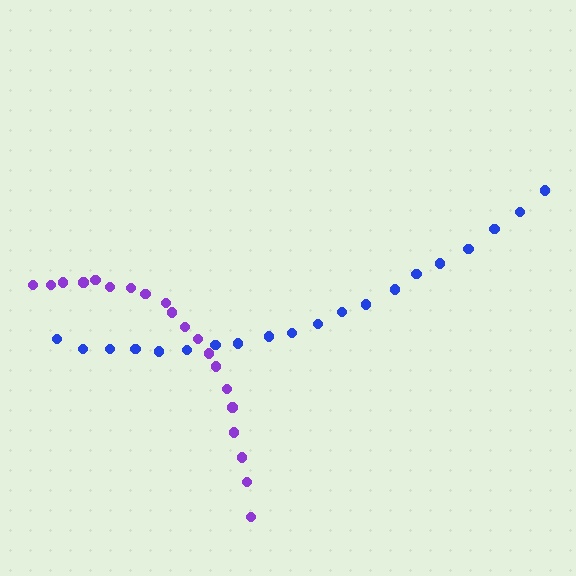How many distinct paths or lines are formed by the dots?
There are 2 distinct paths.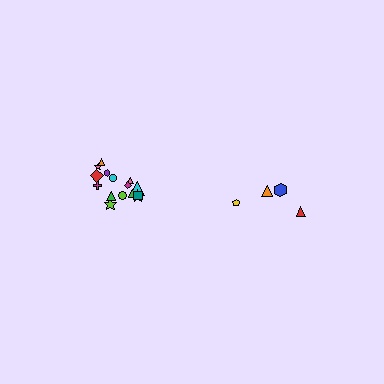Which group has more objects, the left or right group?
The left group.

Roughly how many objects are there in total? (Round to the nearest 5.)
Roughly 20 objects in total.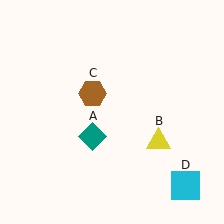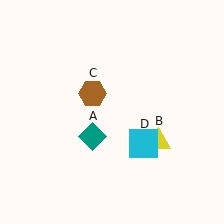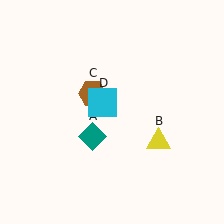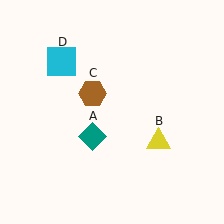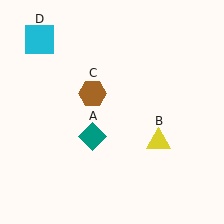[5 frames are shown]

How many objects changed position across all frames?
1 object changed position: cyan square (object D).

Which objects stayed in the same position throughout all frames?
Teal diamond (object A) and yellow triangle (object B) and brown hexagon (object C) remained stationary.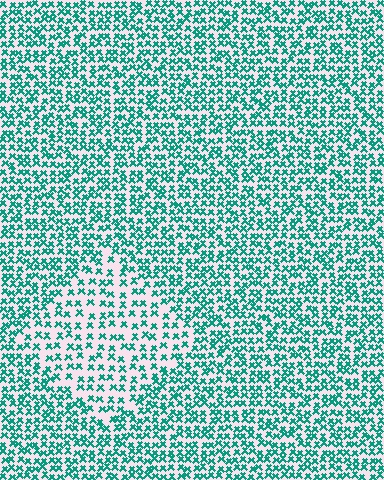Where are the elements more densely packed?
The elements are more densely packed outside the diamond boundary.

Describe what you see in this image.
The image contains small teal elements arranged at two different densities. A diamond-shaped region is visible where the elements are less densely packed than the surrounding area.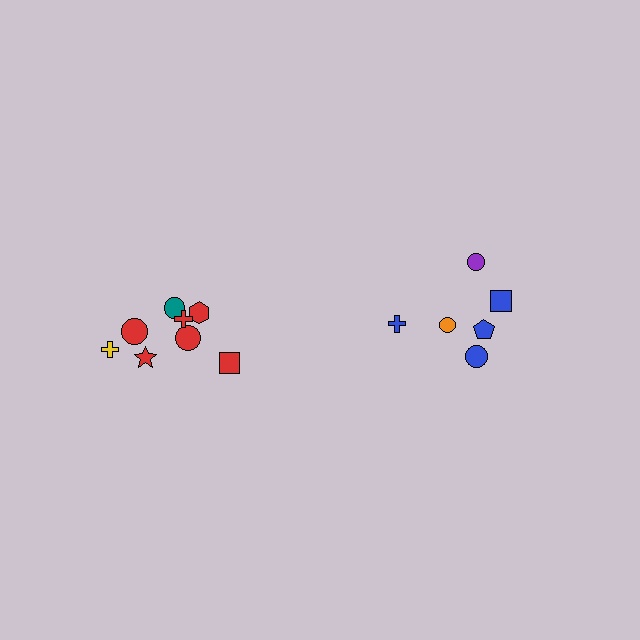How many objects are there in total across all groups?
There are 14 objects.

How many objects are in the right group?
There are 6 objects.